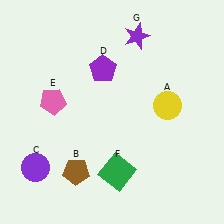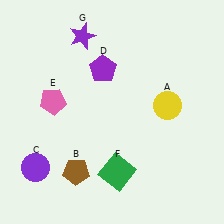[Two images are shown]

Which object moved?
The purple star (G) moved left.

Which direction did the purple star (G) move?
The purple star (G) moved left.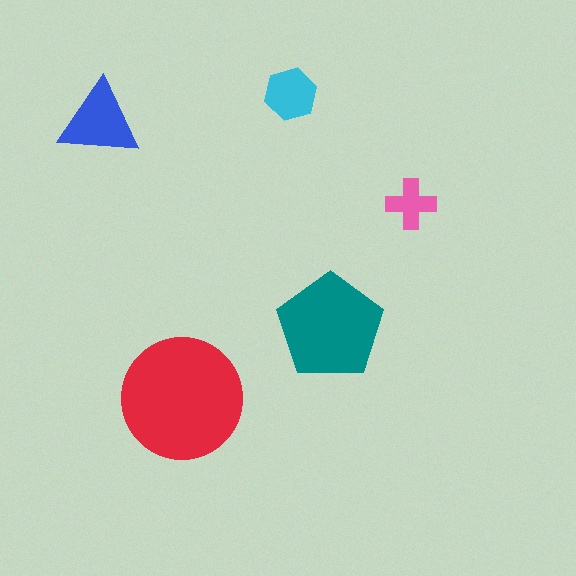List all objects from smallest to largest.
The pink cross, the cyan hexagon, the blue triangle, the teal pentagon, the red circle.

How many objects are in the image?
There are 5 objects in the image.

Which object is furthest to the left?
The blue triangle is leftmost.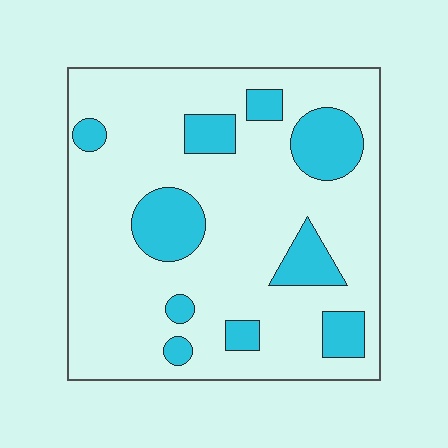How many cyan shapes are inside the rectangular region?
10.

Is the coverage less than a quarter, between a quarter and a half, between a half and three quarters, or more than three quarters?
Less than a quarter.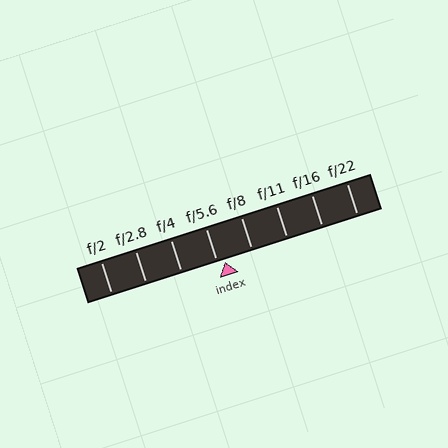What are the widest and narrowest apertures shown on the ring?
The widest aperture shown is f/2 and the narrowest is f/22.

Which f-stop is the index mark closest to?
The index mark is closest to f/5.6.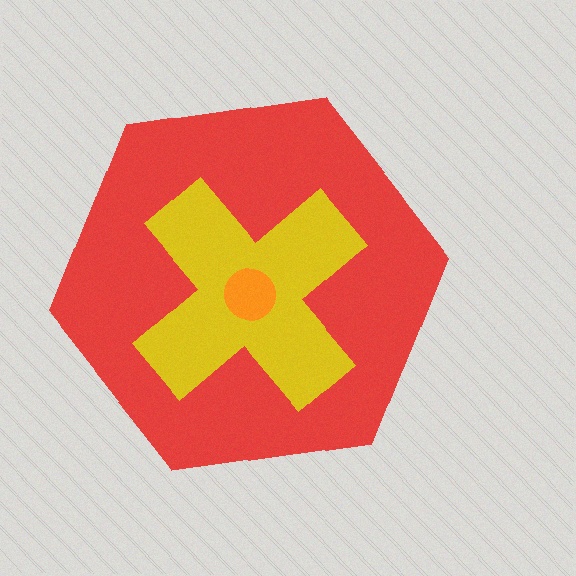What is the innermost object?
The orange circle.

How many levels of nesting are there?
3.